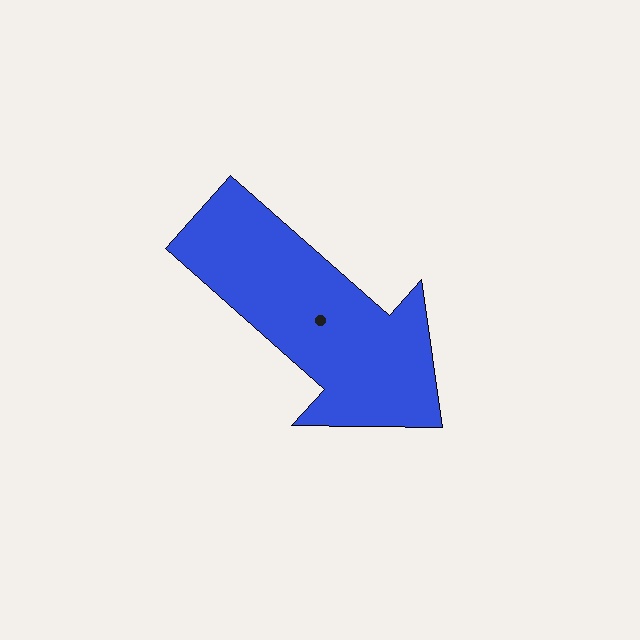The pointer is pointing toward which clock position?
Roughly 4 o'clock.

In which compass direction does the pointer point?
Southeast.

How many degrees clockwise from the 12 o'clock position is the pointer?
Approximately 131 degrees.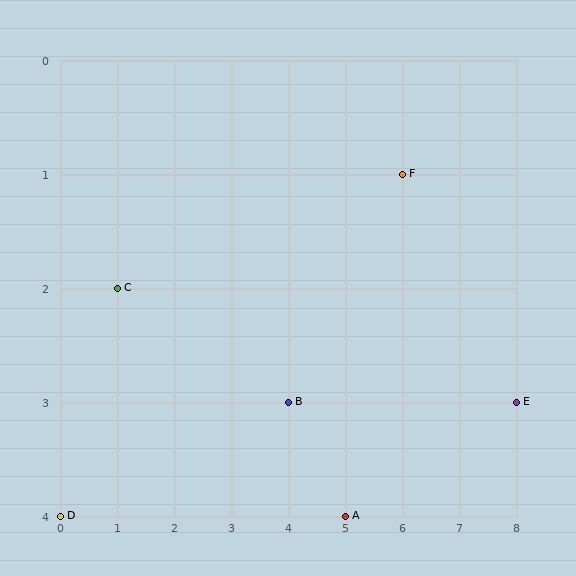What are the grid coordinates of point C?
Point C is at grid coordinates (1, 2).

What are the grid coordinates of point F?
Point F is at grid coordinates (6, 1).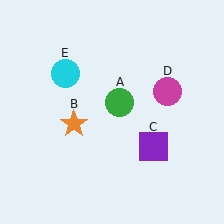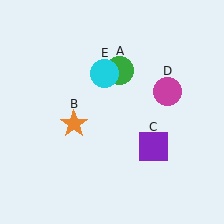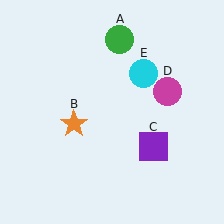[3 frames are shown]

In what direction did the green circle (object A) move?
The green circle (object A) moved up.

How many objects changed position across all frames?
2 objects changed position: green circle (object A), cyan circle (object E).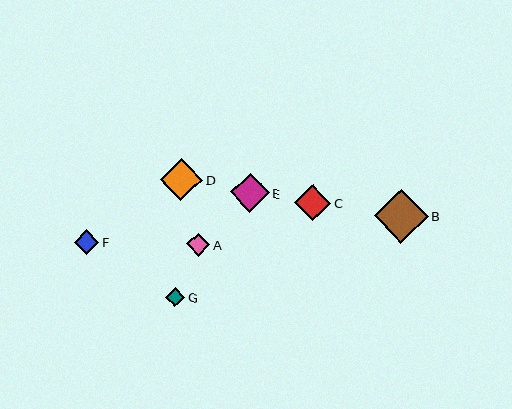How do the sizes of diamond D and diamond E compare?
Diamond D and diamond E are approximately the same size.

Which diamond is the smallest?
Diamond G is the smallest with a size of approximately 20 pixels.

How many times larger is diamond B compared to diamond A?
Diamond B is approximately 2.3 times the size of diamond A.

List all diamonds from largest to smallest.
From largest to smallest: B, D, E, C, F, A, G.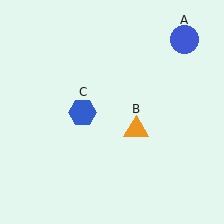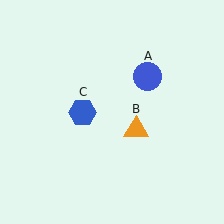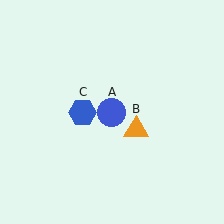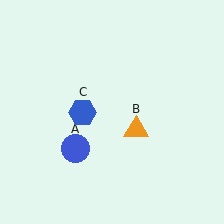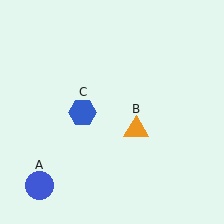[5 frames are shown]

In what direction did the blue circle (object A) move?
The blue circle (object A) moved down and to the left.